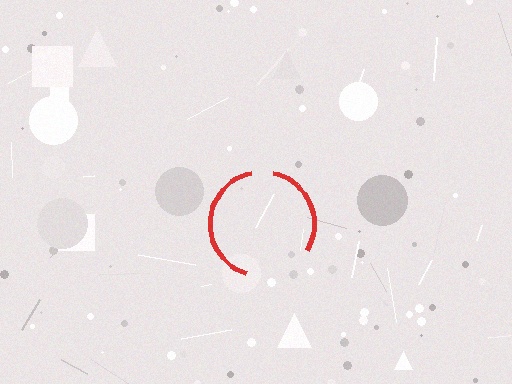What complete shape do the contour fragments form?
The contour fragments form a circle.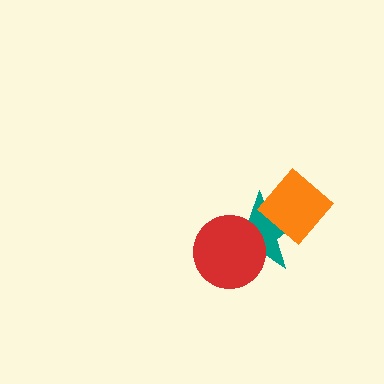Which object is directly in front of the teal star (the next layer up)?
The orange diamond is directly in front of the teal star.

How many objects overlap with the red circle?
1 object overlaps with the red circle.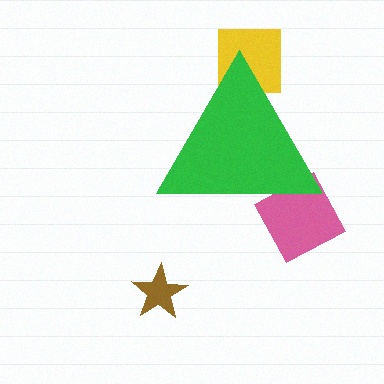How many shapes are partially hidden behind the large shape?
2 shapes are partially hidden.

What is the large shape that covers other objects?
A green triangle.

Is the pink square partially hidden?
Yes, the pink square is partially hidden behind the green triangle.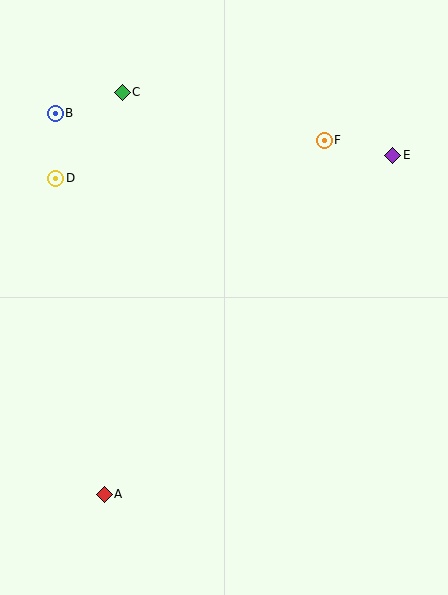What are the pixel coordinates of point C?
Point C is at (122, 92).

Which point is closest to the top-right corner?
Point E is closest to the top-right corner.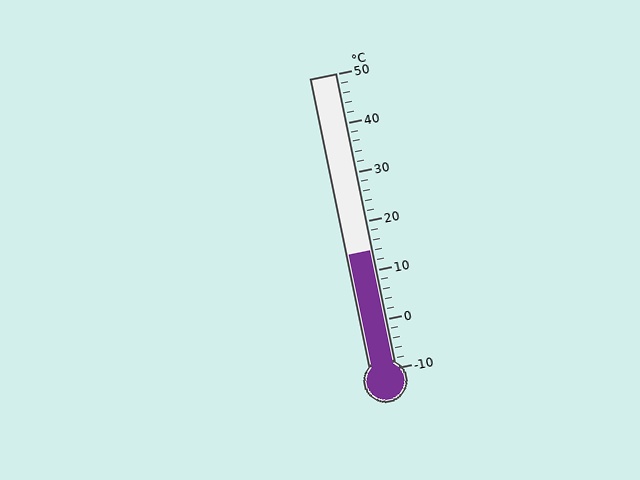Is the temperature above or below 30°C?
The temperature is below 30°C.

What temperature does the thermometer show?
The thermometer shows approximately 14°C.